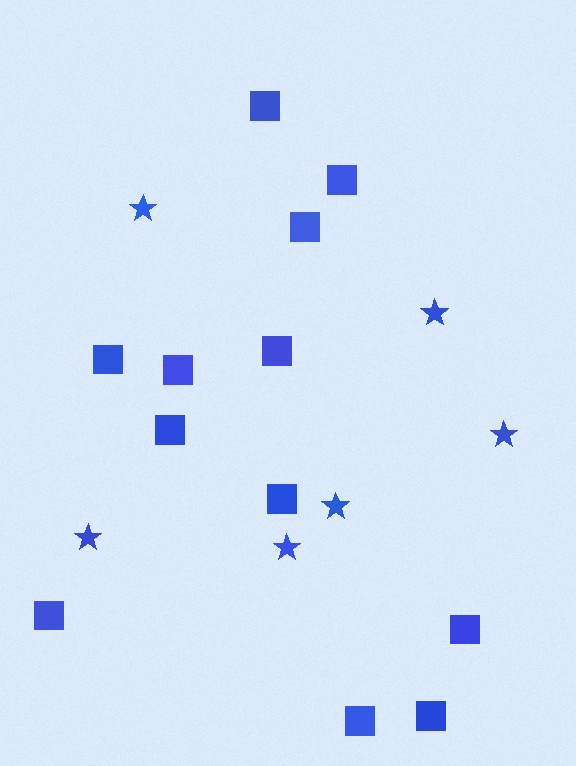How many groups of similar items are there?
There are 2 groups: one group of stars (6) and one group of squares (12).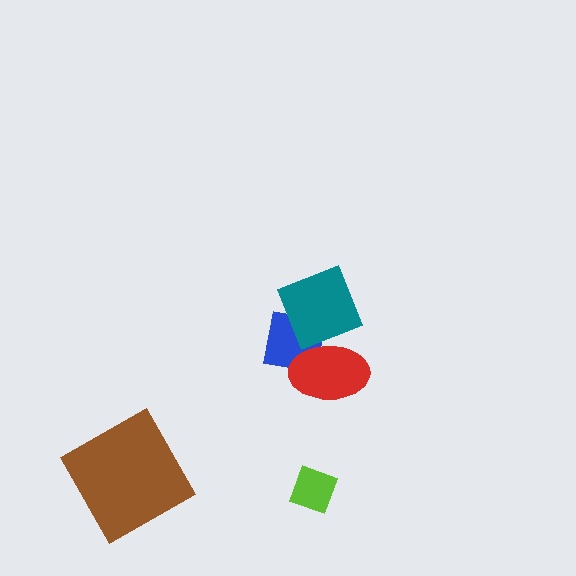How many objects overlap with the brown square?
0 objects overlap with the brown square.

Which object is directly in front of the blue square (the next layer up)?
The teal diamond is directly in front of the blue square.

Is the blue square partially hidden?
Yes, it is partially covered by another shape.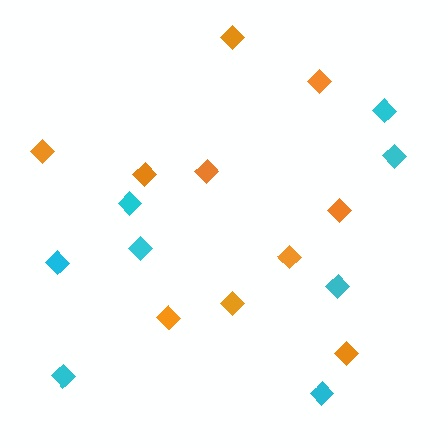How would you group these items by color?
There are 2 groups: one group of orange diamonds (10) and one group of cyan diamonds (8).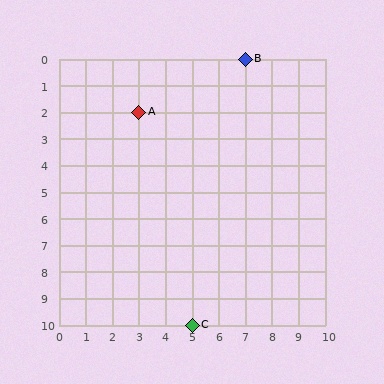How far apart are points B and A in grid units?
Points B and A are 4 columns and 2 rows apart (about 4.5 grid units diagonally).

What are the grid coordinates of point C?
Point C is at grid coordinates (5, 10).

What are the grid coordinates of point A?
Point A is at grid coordinates (3, 2).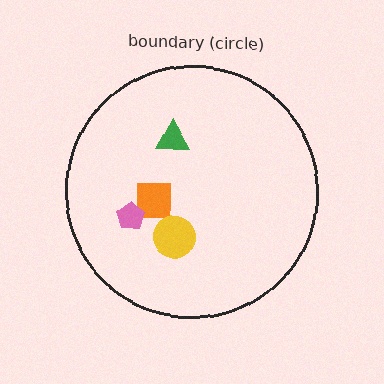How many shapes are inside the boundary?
4 inside, 0 outside.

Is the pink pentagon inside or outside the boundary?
Inside.